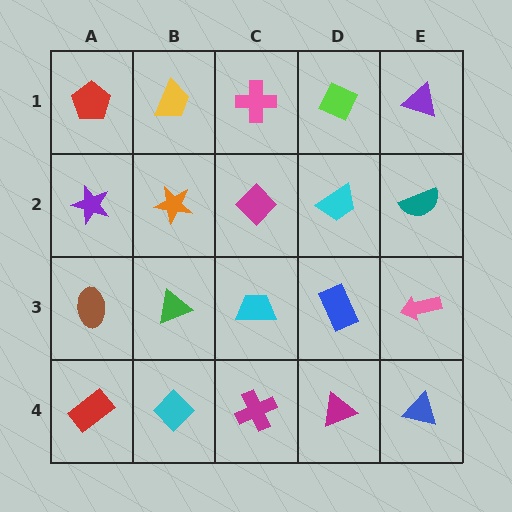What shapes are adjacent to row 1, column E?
A teal semicircle (row 2, column E), a lime diamond (row 1, column D).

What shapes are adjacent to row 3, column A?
A purple star (row 2, column A), a red rectangle (row 4, column A), a green triangle (row 3, column B).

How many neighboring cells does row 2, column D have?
4.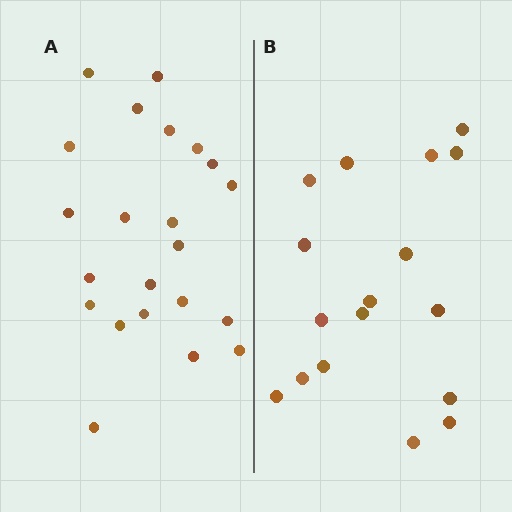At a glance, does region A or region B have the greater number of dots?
Region A (the left region) has more dots.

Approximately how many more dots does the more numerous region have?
Region A has about 5 more dots than region B.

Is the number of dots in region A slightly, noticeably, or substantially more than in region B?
Region A has noticeably more, but not dramatically so. The ratio is roughly 1.3 to 1.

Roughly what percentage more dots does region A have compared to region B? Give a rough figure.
About 30% more.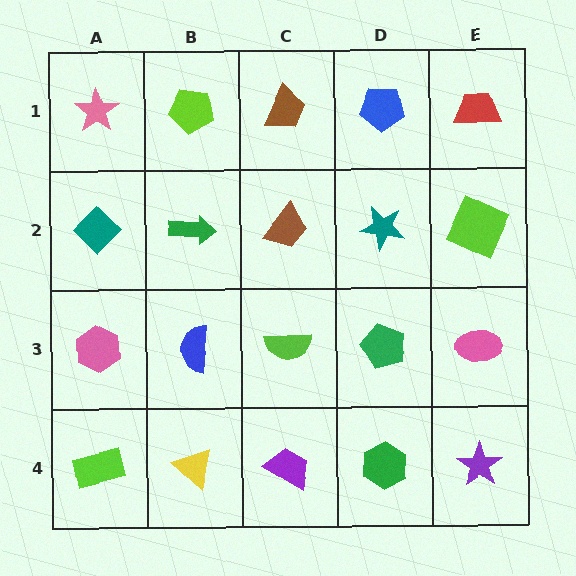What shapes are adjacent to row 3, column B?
A green arrow (row 2, column B), a yellow triangle (row 4, column B), a pink hexagon (row 3, column A), a lime semicircle (row 3, column C).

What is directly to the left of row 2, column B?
A teal diamond.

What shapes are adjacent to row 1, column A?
A teal diamond (row 2, column A), a lime pentagon (row 1, column B).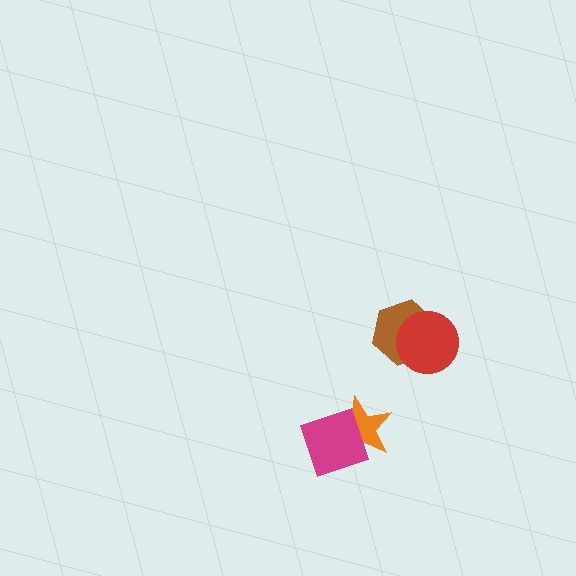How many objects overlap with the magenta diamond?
1 object overlaps with the magenta diamond.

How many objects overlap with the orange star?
1 object overlaps with the orange star.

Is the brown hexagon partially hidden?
Yes, it is partially covered by another shape.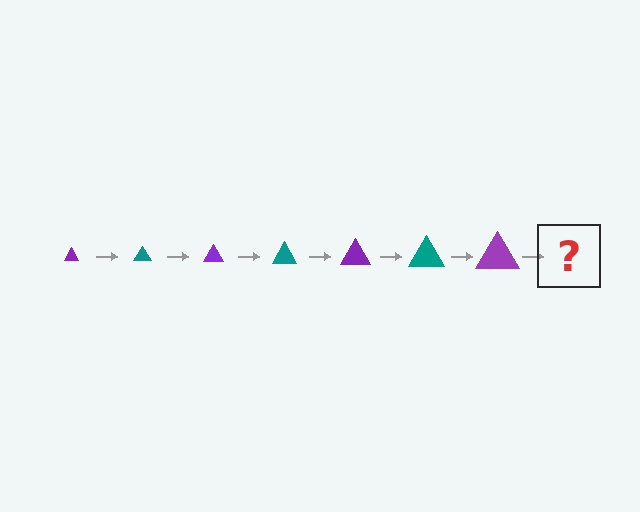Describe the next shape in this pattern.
It should be a teal triangle, larger than the previous one.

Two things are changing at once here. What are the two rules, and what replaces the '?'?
The two rules are that the triangle grows larger each step and the color cycles through purple and teal. The '?' should be a teal triangle, larger than the previous one.